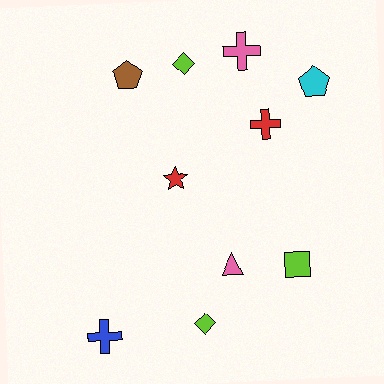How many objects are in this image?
There are 10 objects.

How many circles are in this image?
There are no circles.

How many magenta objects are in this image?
There are no magenta objects.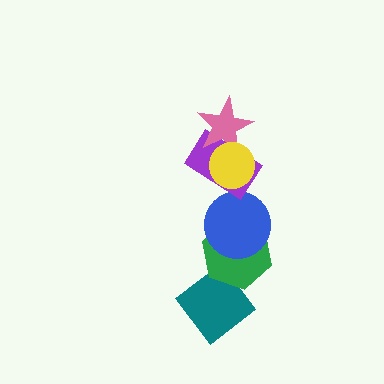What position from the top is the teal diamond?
The teal diamond is 6th from the top.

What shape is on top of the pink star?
The yellow circle is on top of the pink star.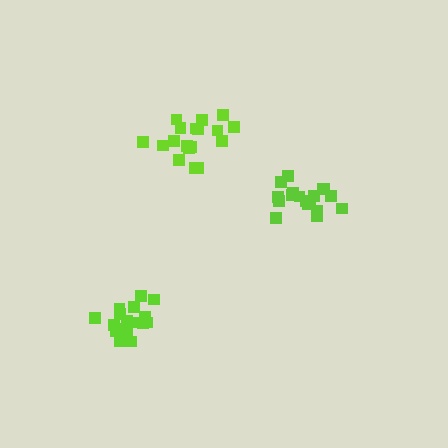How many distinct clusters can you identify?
There are 3 distinct clusters.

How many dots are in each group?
Group 1: 18 dots, Group 2: 18 dots, Group 3: 17 dots (53 total).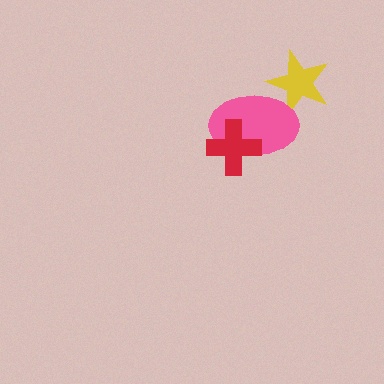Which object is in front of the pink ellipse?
The red cross is in front of the pink ellipse.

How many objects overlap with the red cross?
1 object overlaps with the red cross.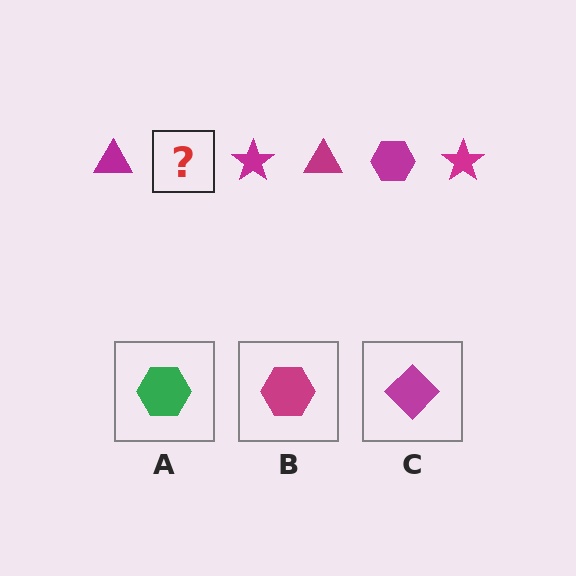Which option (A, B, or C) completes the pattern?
B.